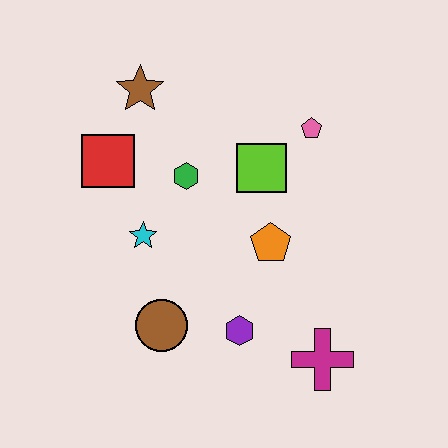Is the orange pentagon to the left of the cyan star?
No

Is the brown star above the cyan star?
Yes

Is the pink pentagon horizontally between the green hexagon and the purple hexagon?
No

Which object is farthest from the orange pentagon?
The brown star is farthest from the orange pentagon.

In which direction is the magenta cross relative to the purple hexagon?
The magenta cross is to the right of the purple hexagon.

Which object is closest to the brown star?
The red square is closest to the brown star.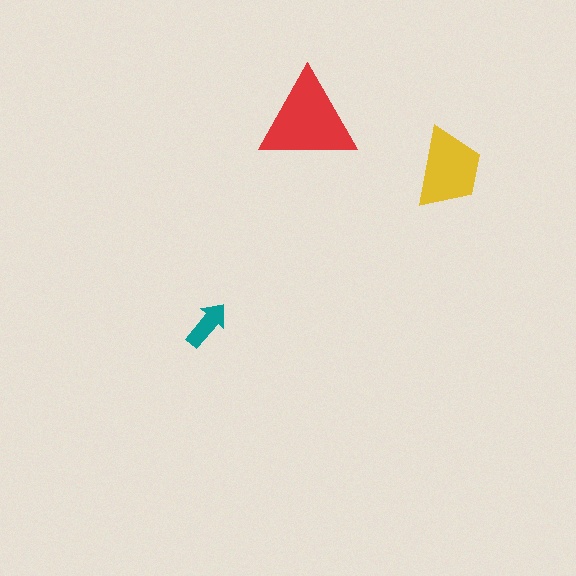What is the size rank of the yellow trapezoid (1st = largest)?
2nd.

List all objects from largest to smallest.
The red triangle, the yellow trapezoid, the teal arrow.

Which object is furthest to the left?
The teal arrow is leftmost.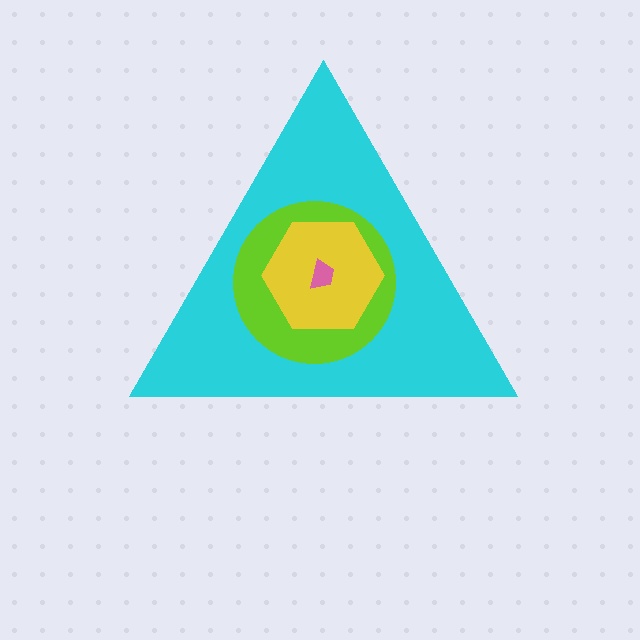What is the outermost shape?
The cyan triangle.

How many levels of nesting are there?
4.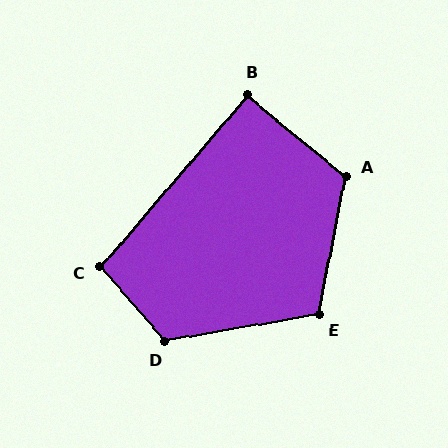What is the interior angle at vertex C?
Approximately 98 degrees (obtuse).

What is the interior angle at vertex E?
Approximately 111 degrees (obtuse).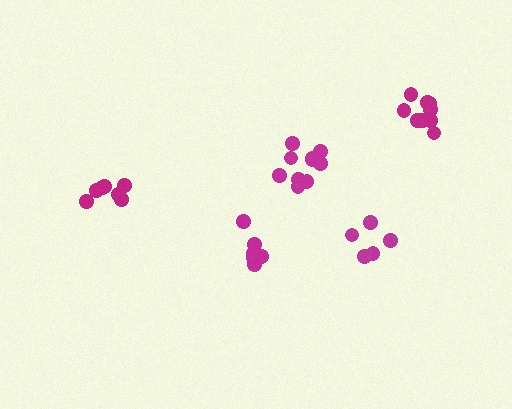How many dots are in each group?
Group 1: 11 dots, Group 2: 9 dots, Group 3: 5 dots, Group 4: 7 dots, Group 5: 7 dots (39 total).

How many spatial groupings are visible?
There are 5 spatial groupings.